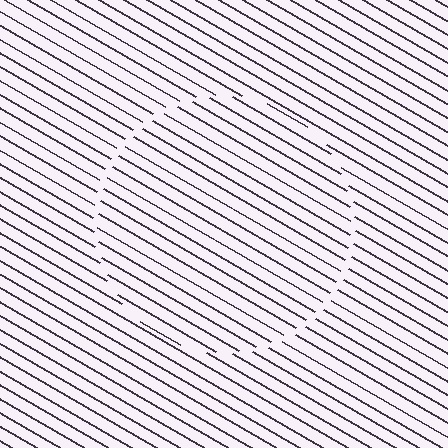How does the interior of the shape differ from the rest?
The interior of the shape contains the same grating, shifted by half a period — the contour is defined by the phase discontinuity where line-ends from the inner and outer gratings abut.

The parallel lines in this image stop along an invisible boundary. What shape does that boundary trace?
An illusory circle. The interior of the shape contains the same grating, shifted by half a period — the contour is defined by the phase discontinuity where line-ends from the inner and outer gratings abut.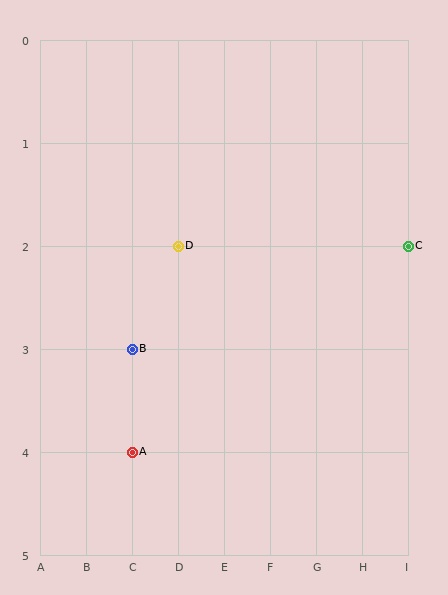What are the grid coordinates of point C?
Point C is at grid coordinates (I, 2).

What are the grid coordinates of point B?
Point B is at grid coordinates (C, 3).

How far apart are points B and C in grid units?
Points B and C are 6 columns and 1 row apart (about 6.1 grid units diagonally).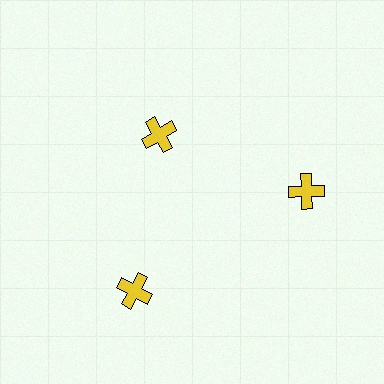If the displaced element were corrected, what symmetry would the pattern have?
It would have 3-fold rotational symmetry — the pattern would map onto itself every 120 degrees.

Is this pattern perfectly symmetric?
No. The 3 yellow crosses are arranged in a ring, but one element near the 11 o'clock position is pulled inward toward the center, breaking the 3-fold rotational symmetry.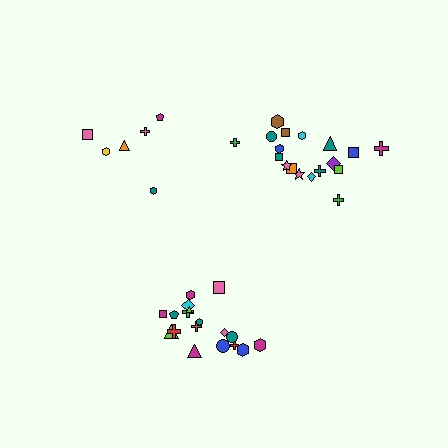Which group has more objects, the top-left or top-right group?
The top-right group.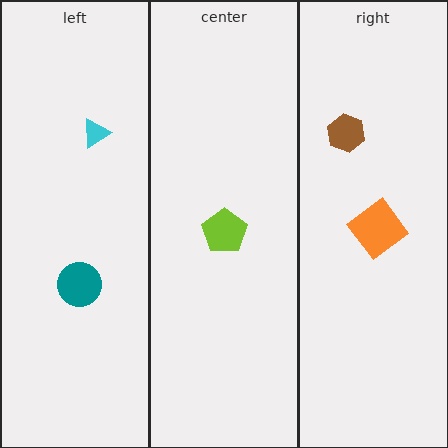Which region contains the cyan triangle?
The left region.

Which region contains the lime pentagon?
The center region.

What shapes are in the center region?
The lime pentagon.